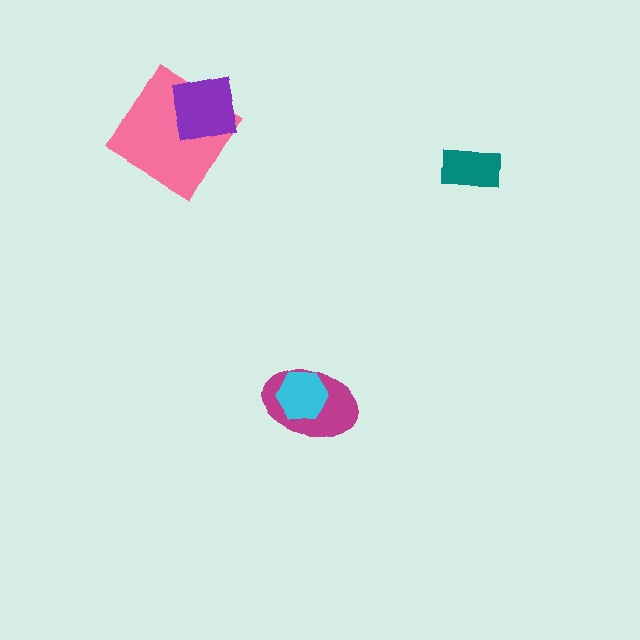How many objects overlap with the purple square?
1 object overlaps with the purple square.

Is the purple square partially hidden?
No, no other shape covers it.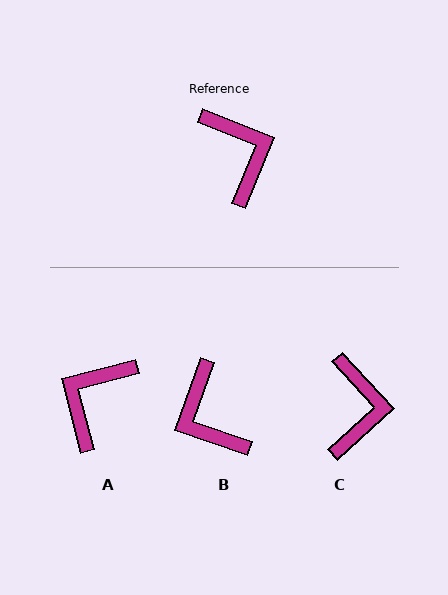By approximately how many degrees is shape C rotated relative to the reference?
Approximately 26 degrees clockwise.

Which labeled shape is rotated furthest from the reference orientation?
B, about 177 degrees away.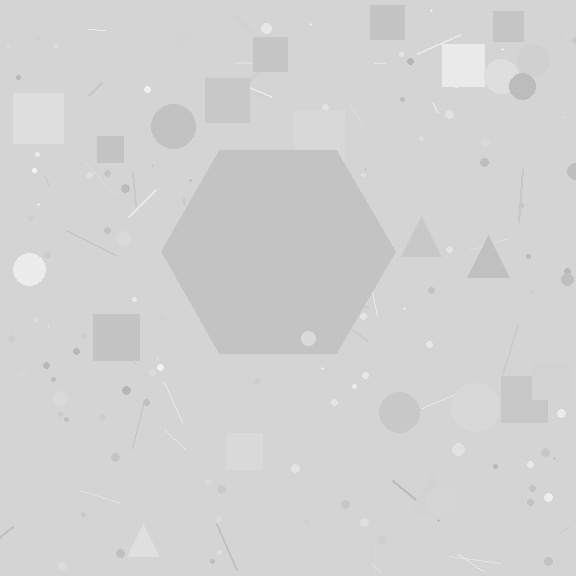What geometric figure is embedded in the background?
A hexagon is embedded in the background.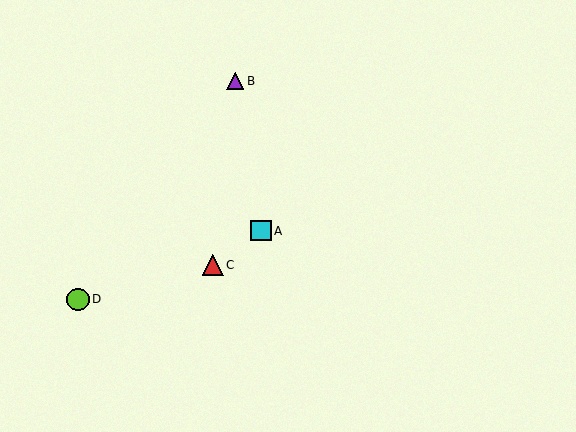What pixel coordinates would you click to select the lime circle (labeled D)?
Click at (78, 299) to select the lime circle D.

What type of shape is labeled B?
Shape B is a purple triangle.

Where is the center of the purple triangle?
The center of the purple triangle is at (235, 81).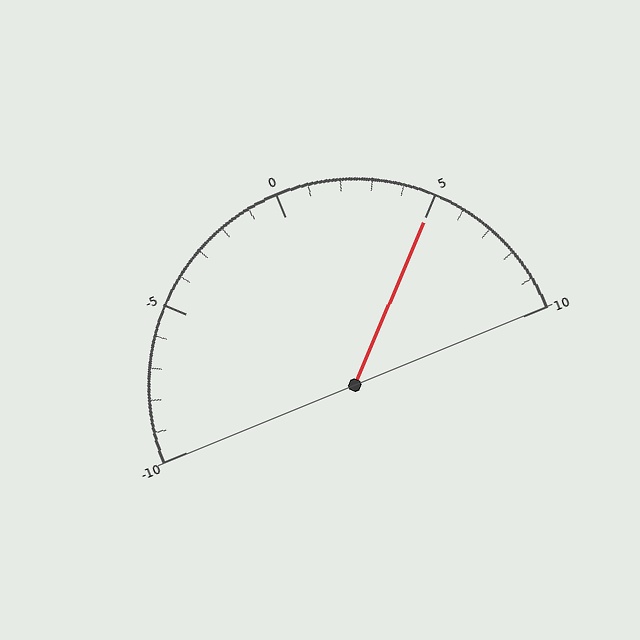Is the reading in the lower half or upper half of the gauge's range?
The reading is in the upper half of the range (-10 to 10).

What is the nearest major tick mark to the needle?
The nearest major tick mark is 5.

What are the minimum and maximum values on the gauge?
The gauge ranges from -10 to 10.